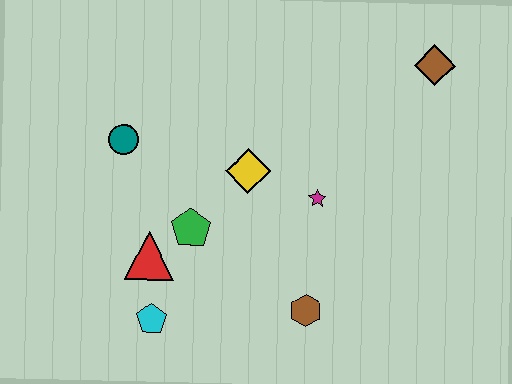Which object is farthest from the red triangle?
The brown diamond is farthest from the red triangle.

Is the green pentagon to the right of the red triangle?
Yes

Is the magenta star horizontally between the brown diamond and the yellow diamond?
Yes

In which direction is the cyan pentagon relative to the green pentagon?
The cyan pentagon is below the green pentagon.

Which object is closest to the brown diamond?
The magenta star is closest to the brown diamond.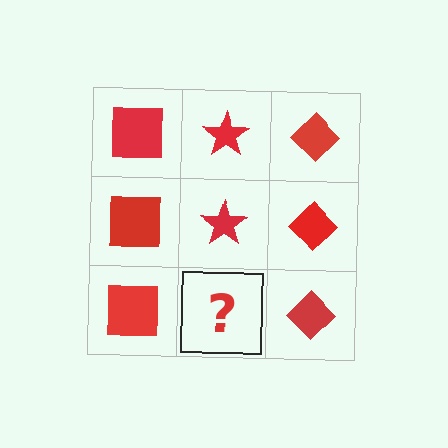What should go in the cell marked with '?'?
The missing cell should contain a red star.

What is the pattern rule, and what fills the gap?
The rule is that each column has a consistent shape. The gap should be filled with a red star.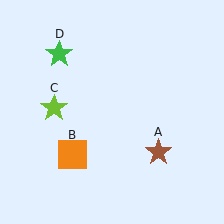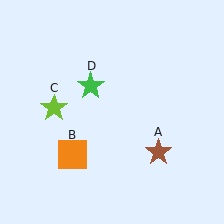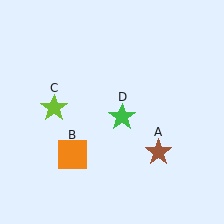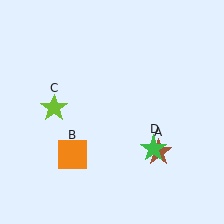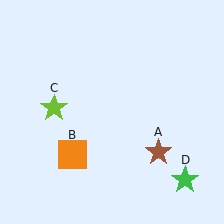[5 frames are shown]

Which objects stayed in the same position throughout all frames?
Brown star (object A) and orange square (object B) and lime star (object C) remained stationary.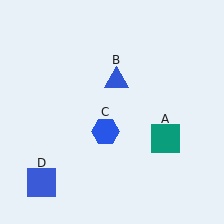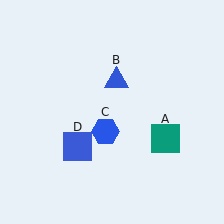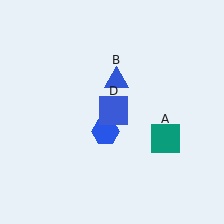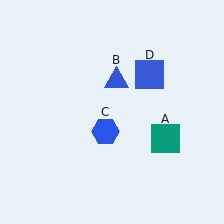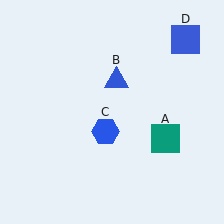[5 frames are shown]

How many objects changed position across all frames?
1 object changed position: blue square (object D).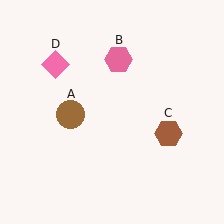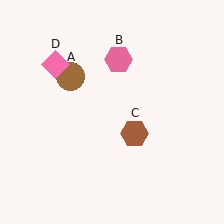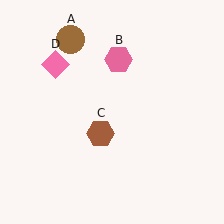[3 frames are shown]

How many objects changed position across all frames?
2 objects changed position: brown circle (object A), brown hexagon (object C).